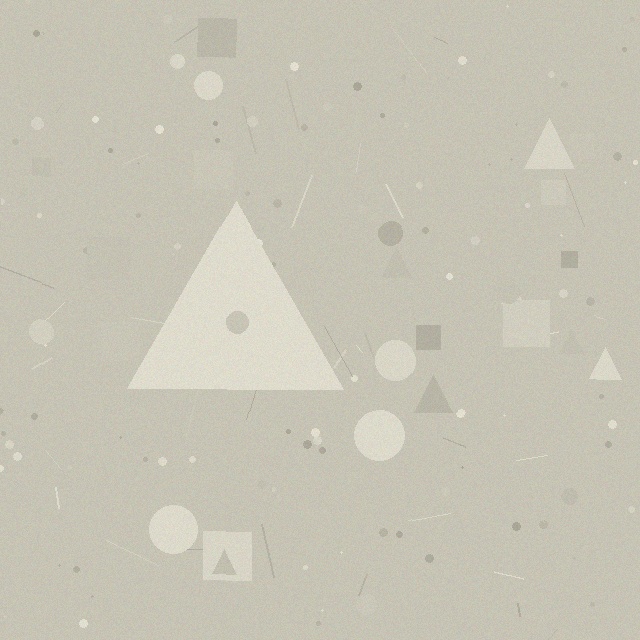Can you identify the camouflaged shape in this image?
The camouflaged shape is a triangle.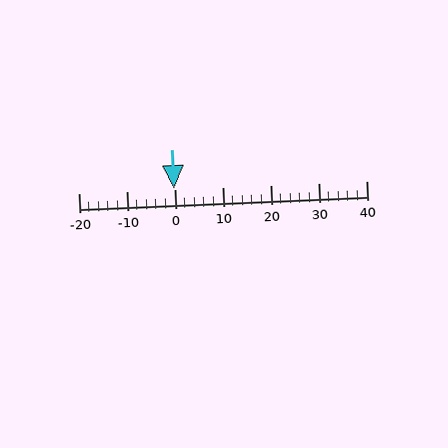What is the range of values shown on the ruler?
The ruler shows values from -20 to 40.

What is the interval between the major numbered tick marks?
The major tick marks are spaced 10 units apart.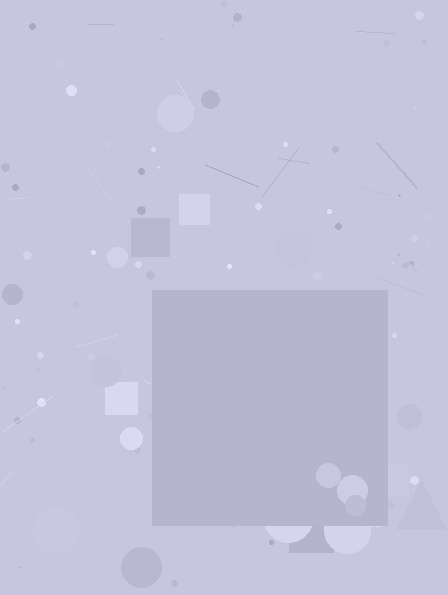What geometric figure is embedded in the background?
A square is embedded in the background.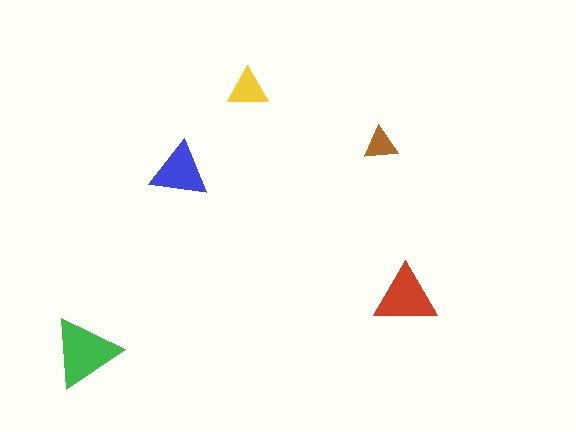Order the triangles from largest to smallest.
the green one, the red one, the blue one, the yellow one, the brown one.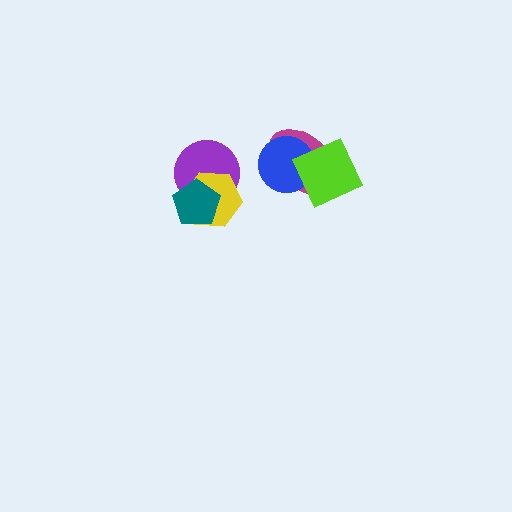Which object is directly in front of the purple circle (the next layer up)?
The yellow hexagon is directly in front of the purple circle.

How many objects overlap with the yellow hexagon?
2 objects overlap with the yellow hexagon.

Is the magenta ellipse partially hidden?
Yes, it is partially covered by another shape.